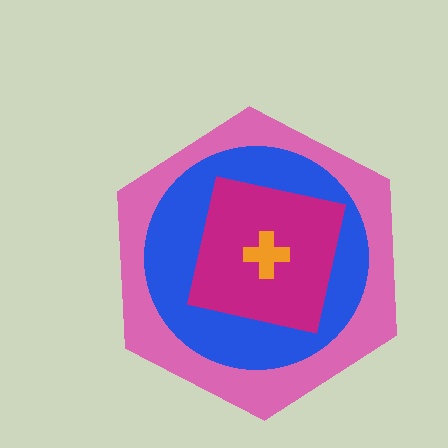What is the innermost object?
The orange cross.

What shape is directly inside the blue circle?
The magenta square.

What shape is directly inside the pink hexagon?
The blue circle.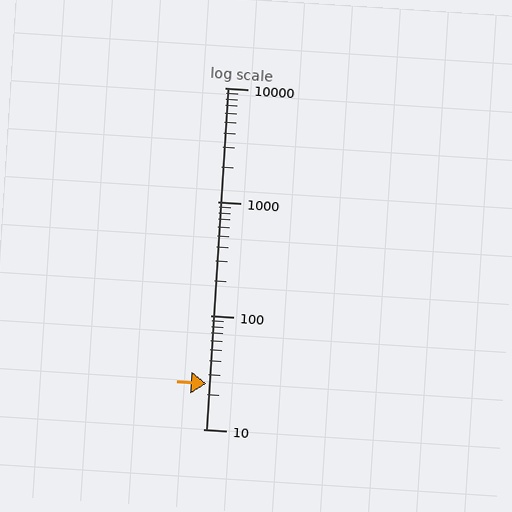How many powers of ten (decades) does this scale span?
The scale spans 3 decades, from 10 to 10000.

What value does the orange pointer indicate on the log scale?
The pointer indicates approximately 25.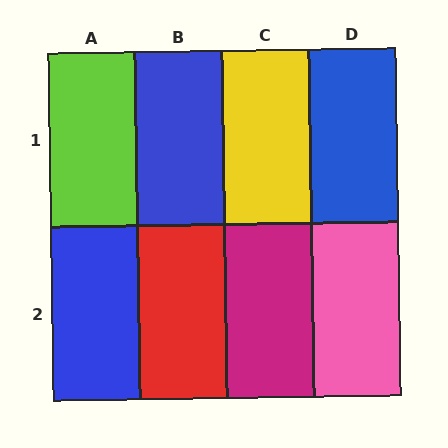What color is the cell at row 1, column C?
Yellow.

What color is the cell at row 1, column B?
Blue.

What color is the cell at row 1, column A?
Lime.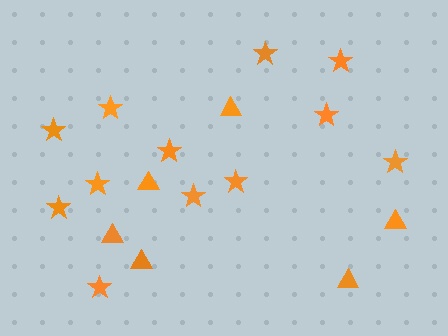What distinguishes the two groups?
There are 2 groups: one group of triangles (6) and one group of stars (12).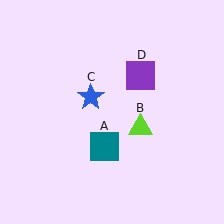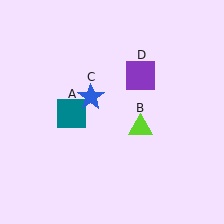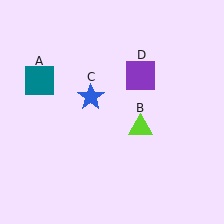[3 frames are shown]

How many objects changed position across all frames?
1 object changed position: teal square (object A).